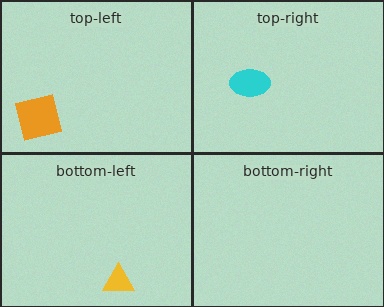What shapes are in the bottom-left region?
The yellow triangle.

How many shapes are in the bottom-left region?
1.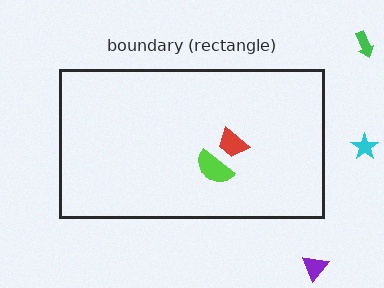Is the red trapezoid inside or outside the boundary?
Inside.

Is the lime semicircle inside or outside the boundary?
Inside.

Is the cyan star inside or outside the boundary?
Outside.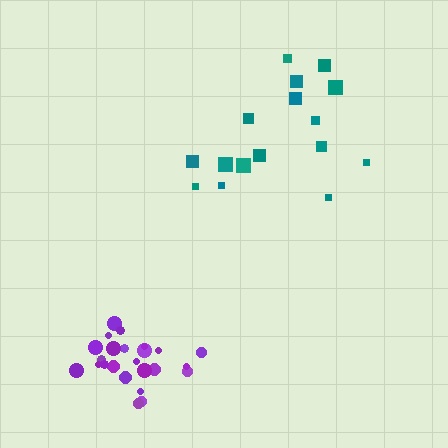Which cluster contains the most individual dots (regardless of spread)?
Purple (25).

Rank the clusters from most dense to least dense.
purple, teal.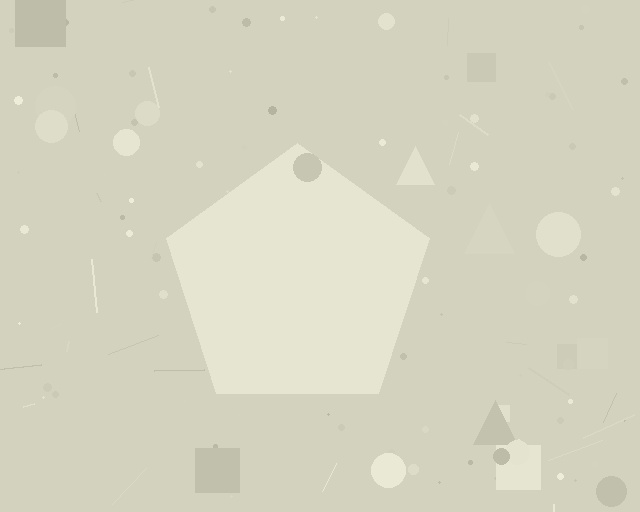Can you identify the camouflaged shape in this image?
The camouflaged shape is a pentagon.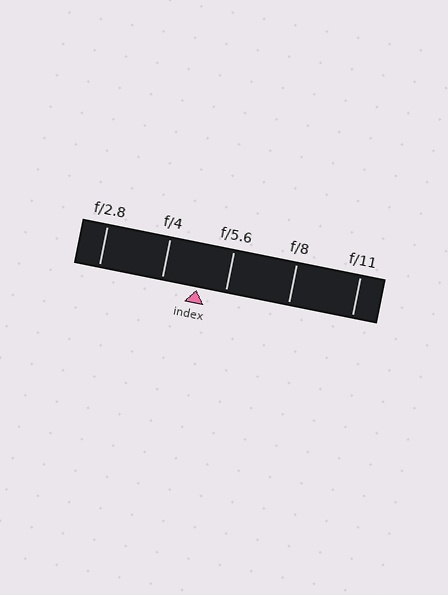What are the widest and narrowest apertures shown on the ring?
The widest aperture shown is f/2.8 and the narrowest is f/11.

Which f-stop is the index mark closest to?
The index mark is closest to f/5.6.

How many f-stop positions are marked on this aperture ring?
There are 5 f-stop positions marked.